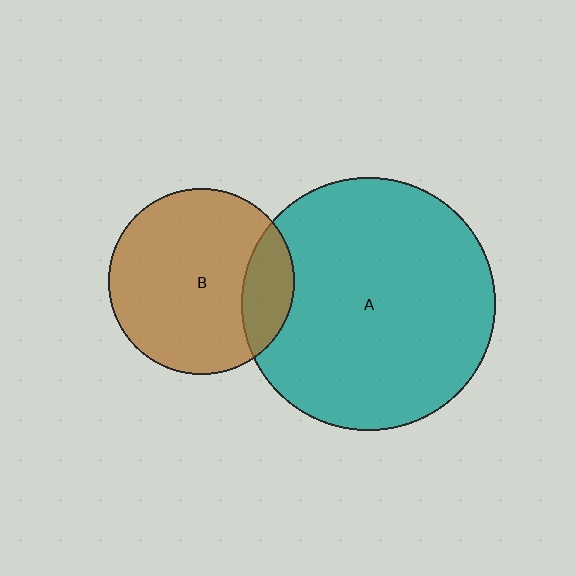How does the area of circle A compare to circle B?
Approximately 1.8 times.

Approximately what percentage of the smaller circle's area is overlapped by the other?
Approximately 20%.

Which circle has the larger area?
Circle A (teal).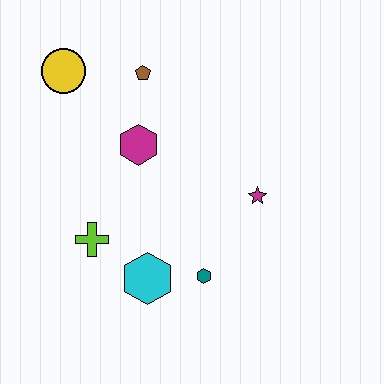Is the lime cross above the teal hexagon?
Yes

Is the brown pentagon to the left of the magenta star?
Yes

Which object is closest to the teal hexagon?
The cyan hexagon is closest to the teal hexagon.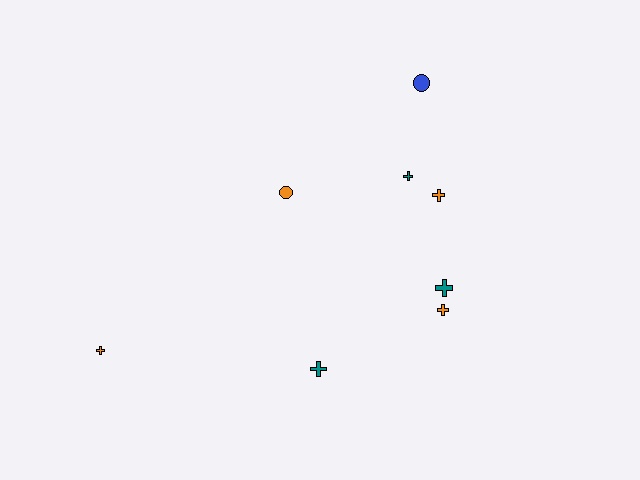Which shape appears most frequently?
Cross, with 6 objects.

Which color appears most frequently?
Orange, with 4 objects.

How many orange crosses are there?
There are 3 orange crosses.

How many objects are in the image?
There are 8 objects.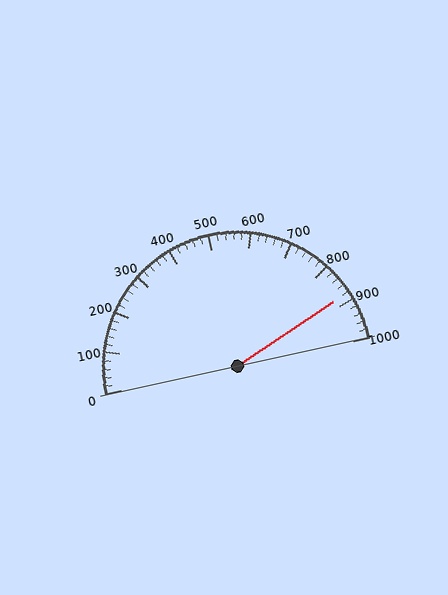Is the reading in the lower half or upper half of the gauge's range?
The reading is in the upper half of the range (0 to 1000).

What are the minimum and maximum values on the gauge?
The gauge ranges from 0 to 1000.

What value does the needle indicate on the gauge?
The needle indicates approximately 880.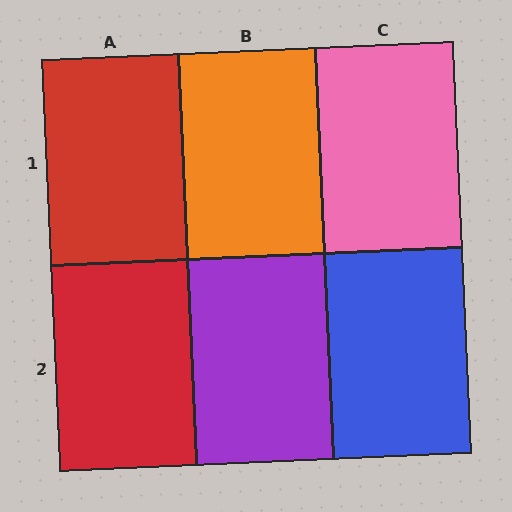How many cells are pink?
1 cell is pink.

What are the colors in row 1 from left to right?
Red, orange, pink.